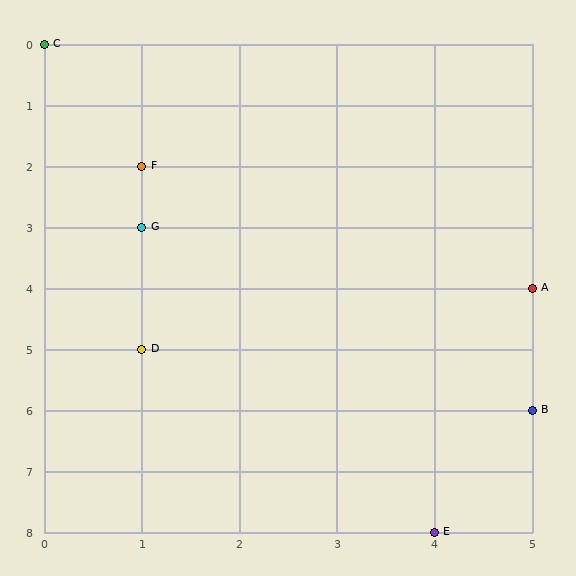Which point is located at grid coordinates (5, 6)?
Point B is at (5, 6).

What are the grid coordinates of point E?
Point E is at grid coordinates (4, 8).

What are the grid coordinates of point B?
Point B is at grid coordinates (5, 6).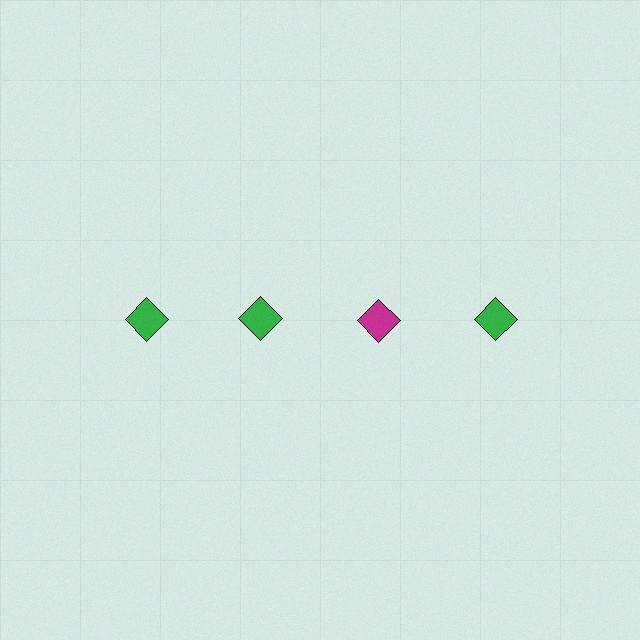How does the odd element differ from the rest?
It has a different color: magenta instead of green.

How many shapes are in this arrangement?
There are 4 shapes arranged in a grid pattern.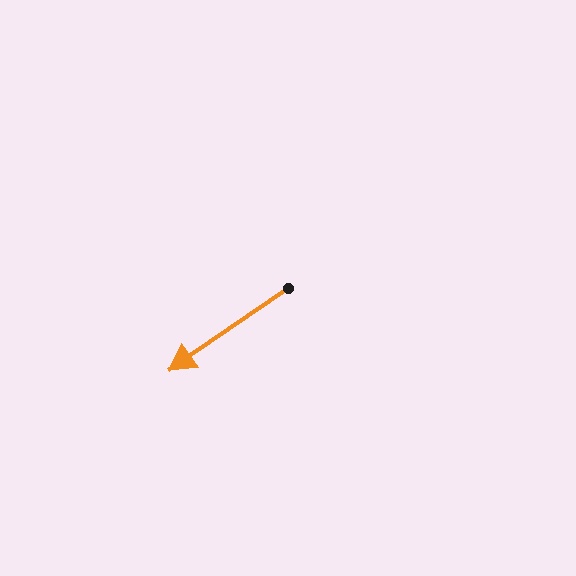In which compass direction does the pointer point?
Southwest.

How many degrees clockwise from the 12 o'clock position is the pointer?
Approximately 235 degrees.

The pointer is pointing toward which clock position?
Roughly 8 o'clock.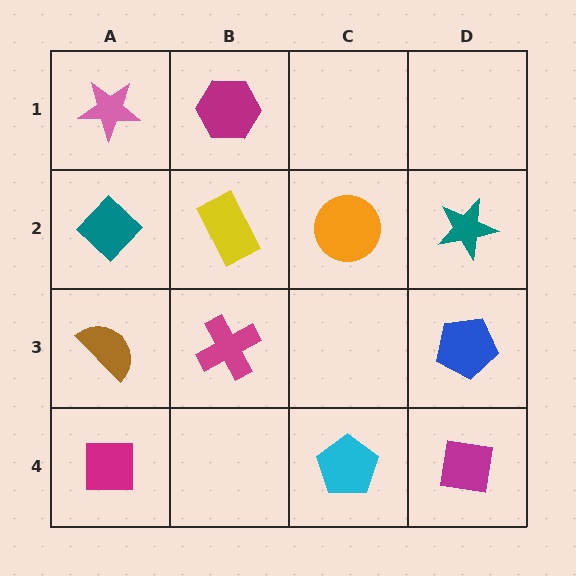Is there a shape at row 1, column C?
No, that cell is empty.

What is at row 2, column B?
A yellow rectangle.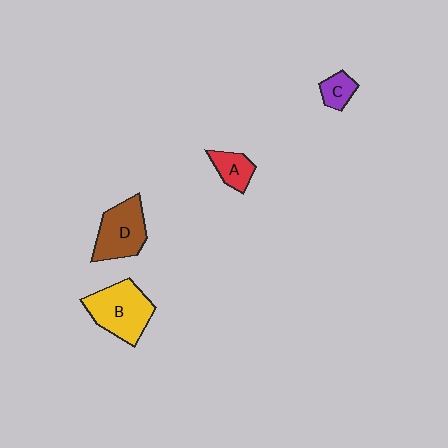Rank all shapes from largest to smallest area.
From largest to smallest: B (yellow), D (brown), A (red), C (purple).